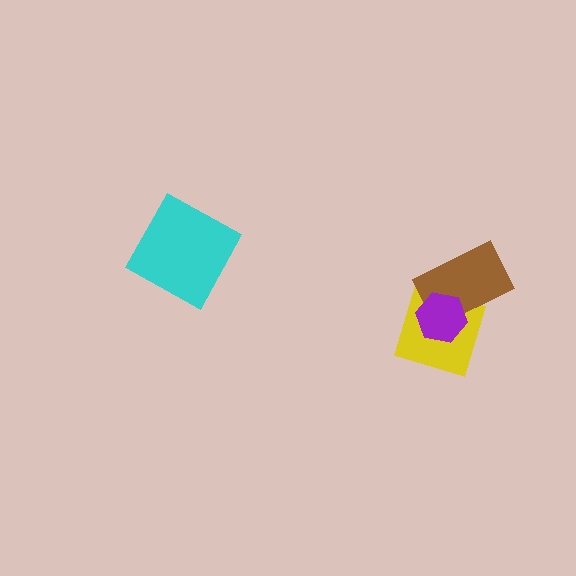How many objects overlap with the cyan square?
0 objects overlap with the cyan square.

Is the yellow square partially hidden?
Yes, it is partially covered by another shape.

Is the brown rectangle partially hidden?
Yes, it is partially covered by another shape.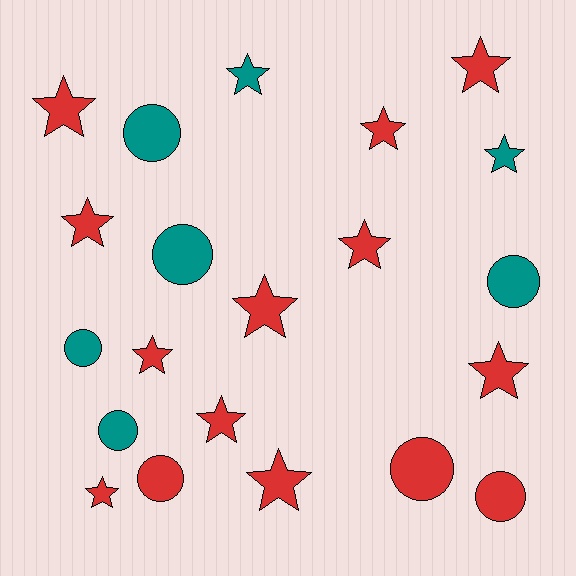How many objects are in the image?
There are 21 objects.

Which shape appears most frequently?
Star, with 13 objects.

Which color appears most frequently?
Red, with 14 objects.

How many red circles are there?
There are 3 red circles.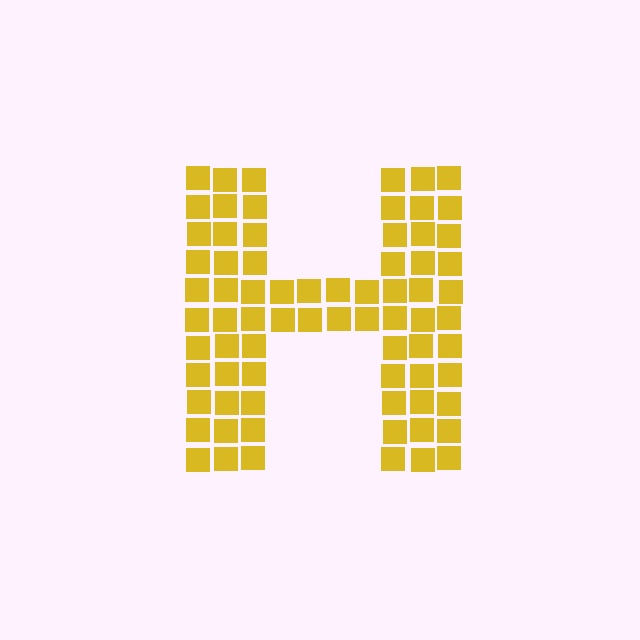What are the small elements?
The small elements are squares.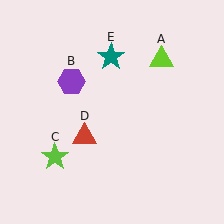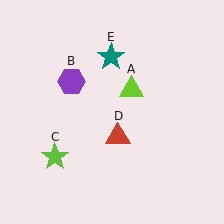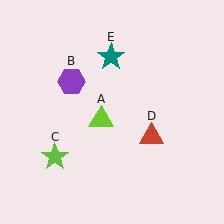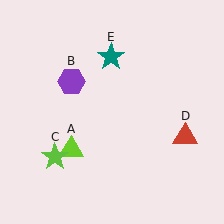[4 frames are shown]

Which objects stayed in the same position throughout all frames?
Purple hexagon (object B) and lime star (object C) and teal star (object E) remained stationary.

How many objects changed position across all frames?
2 objects changed position: lime triangle (object A), red triangle (object D).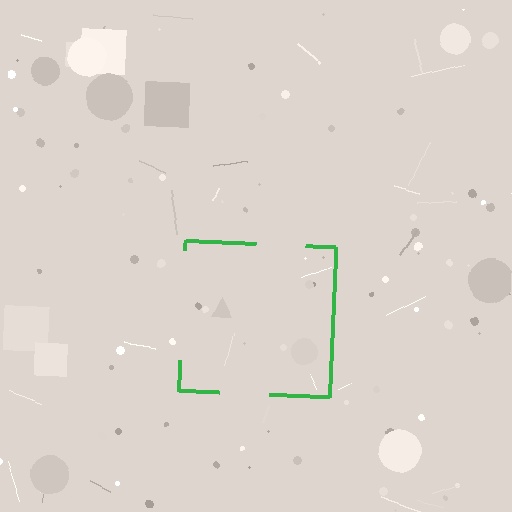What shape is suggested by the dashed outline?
The dashed outline suggests a square.